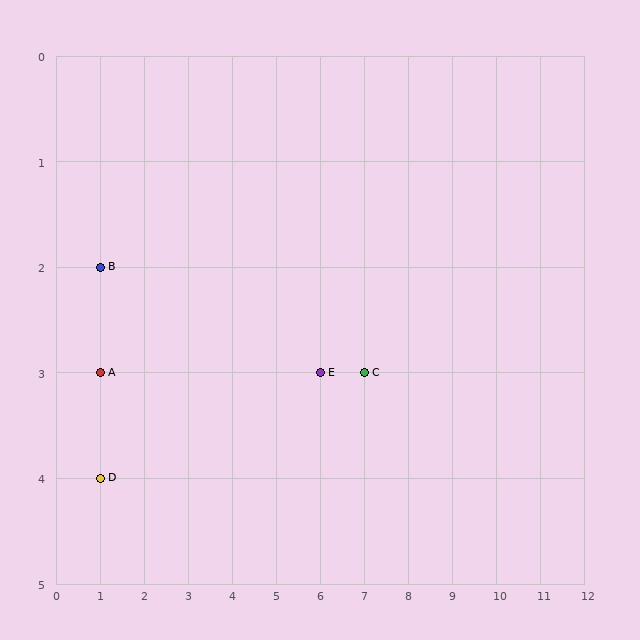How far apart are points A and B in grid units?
Points A and B are 1 row apart.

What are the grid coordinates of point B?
Point B is at grid coordinates (1, 2).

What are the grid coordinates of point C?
Point C is at grid coordinates (7, 3).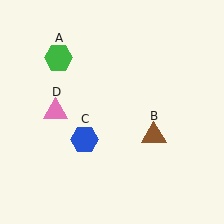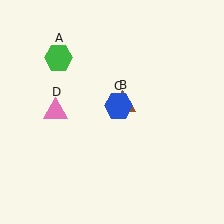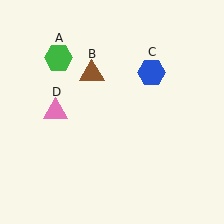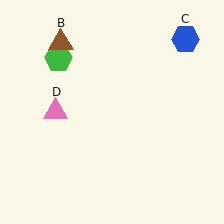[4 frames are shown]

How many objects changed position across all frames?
2 objects changed position: brown triangle (object B), blue hexagon (object C).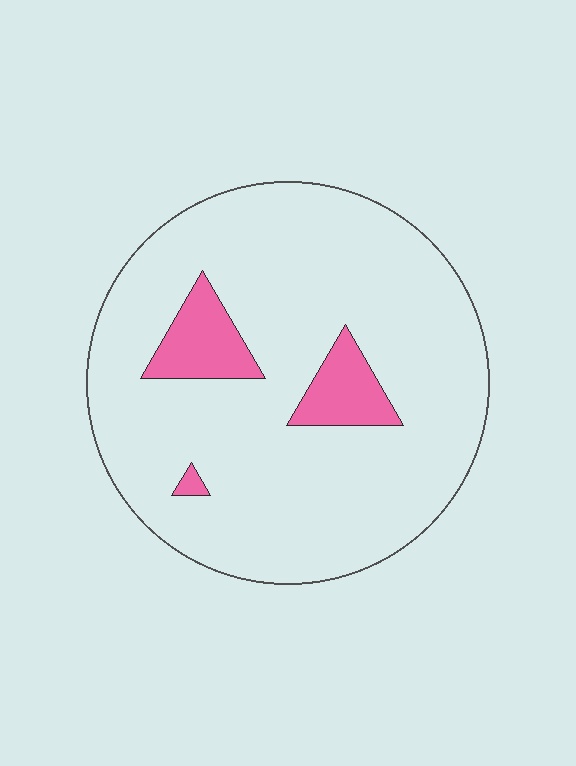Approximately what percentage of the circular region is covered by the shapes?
Approximately 10%.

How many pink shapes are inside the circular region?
3.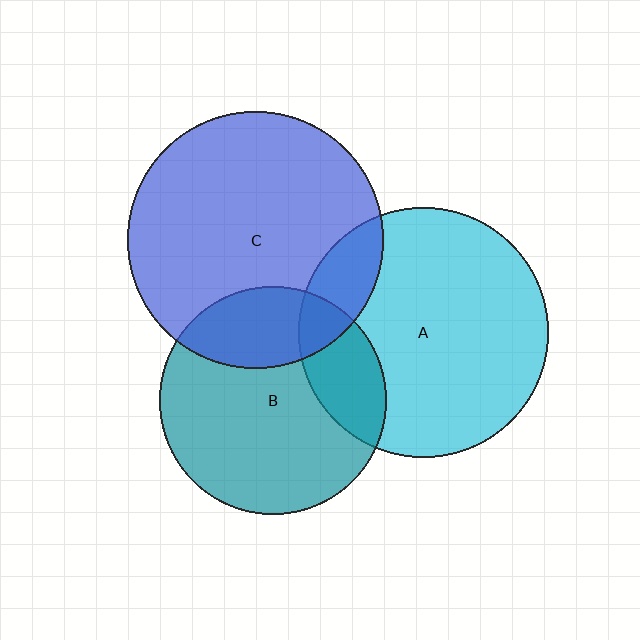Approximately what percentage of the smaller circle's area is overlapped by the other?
Approximately 25%.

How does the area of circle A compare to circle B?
Approximately 1.2 times.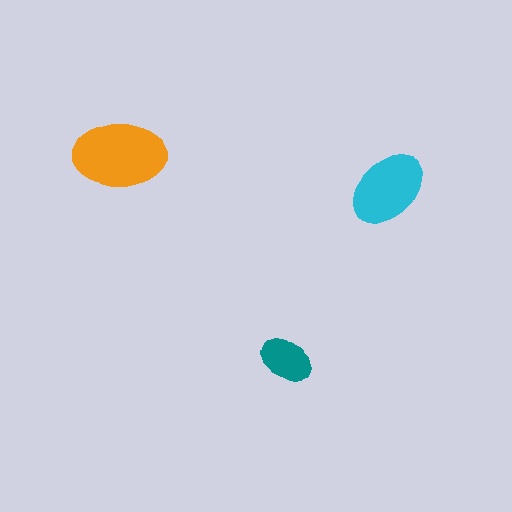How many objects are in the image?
There are 3 objects in the image.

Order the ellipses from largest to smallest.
the orange one, the cyan one, the teal one.